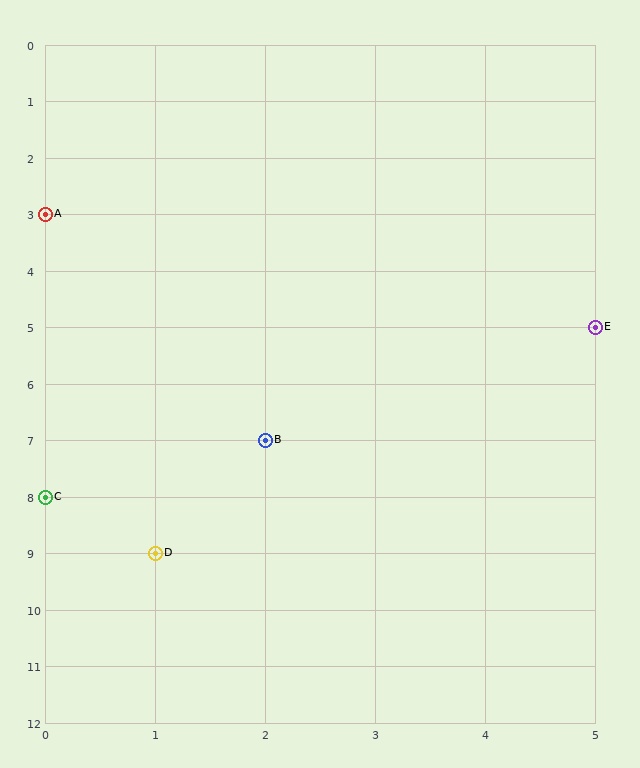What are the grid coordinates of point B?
Point B is at grid coordinates (2, 7).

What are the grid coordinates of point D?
Point D is at grid coordinates (1, 9).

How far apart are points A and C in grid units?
Points A and C are 5 rows apart.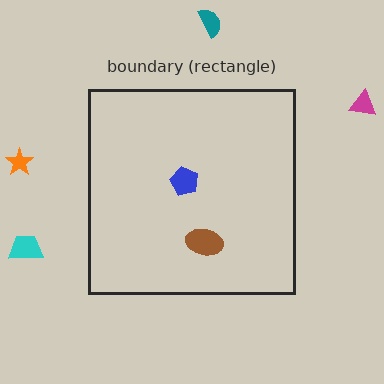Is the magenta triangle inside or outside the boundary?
Outside.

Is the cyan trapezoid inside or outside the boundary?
Outside.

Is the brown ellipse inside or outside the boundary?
Inside.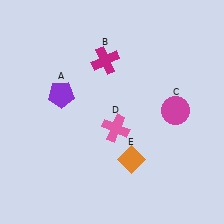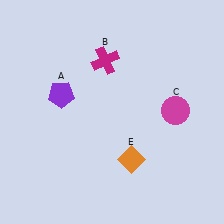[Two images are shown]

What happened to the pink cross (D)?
The pink cross (D) was removed in Image 2. It was in the bottom-right area of Image 1.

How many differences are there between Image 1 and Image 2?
There is 1 difference between the two images.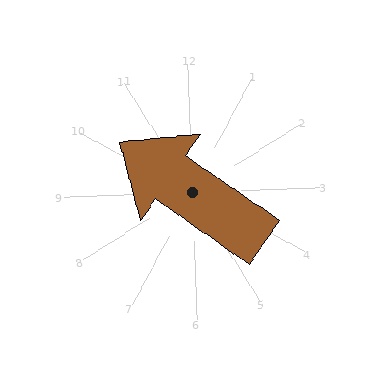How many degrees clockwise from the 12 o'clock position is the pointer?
Approximately 307 degrees.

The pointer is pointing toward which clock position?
Roughly 10 o'clock.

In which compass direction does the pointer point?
Northwest.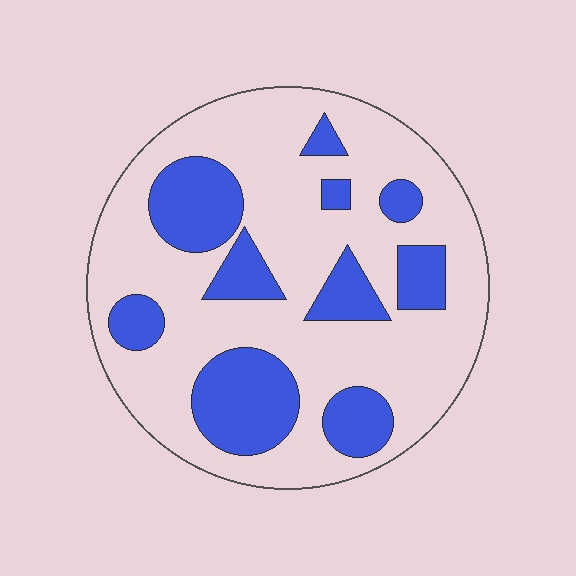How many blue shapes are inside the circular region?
10.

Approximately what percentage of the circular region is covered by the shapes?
Approximately 30%.